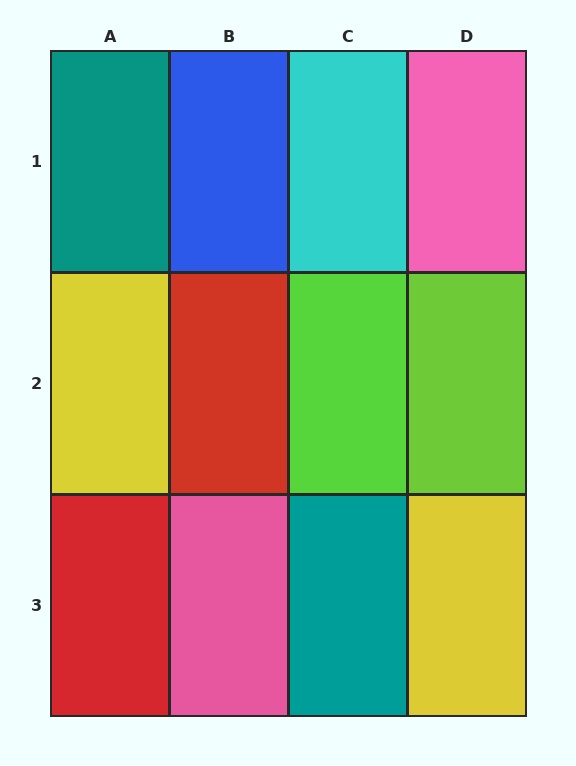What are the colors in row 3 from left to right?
Red, pink, teal, yellow.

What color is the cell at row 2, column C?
Lime.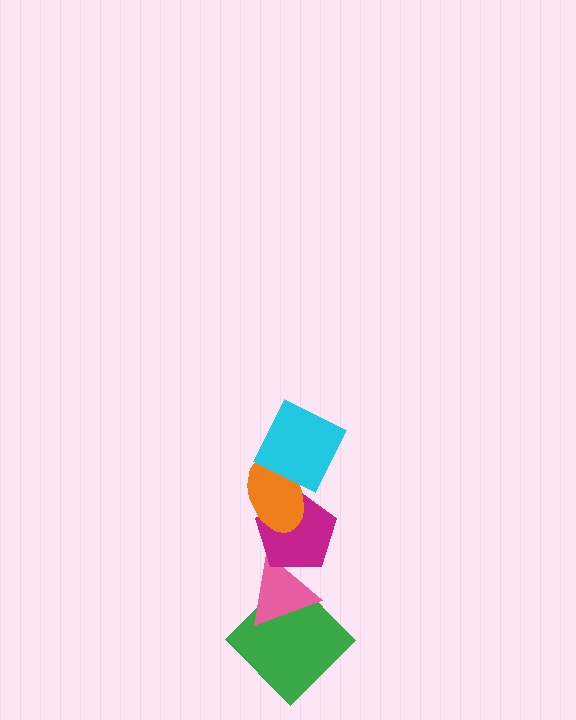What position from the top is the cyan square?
The cyan square is 1st from the top.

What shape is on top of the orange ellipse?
The cyan square is on top of the orange ellipse.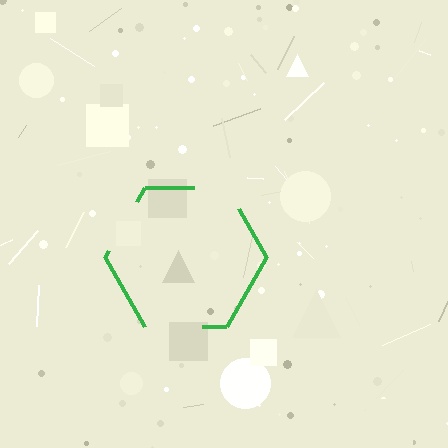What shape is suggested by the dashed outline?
The dashed outline suggests a hexagon.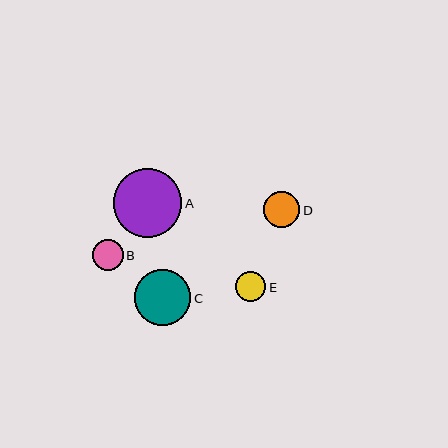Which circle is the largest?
Circle A is the largest with a size of approximately 69 pixels.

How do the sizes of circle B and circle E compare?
Circle B and circle E are approximately the same size.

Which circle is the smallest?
Circle E is the smallest with a size of approximately 30 pixels.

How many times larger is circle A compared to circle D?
Circle A is approximately 1.9 times the size of circle D.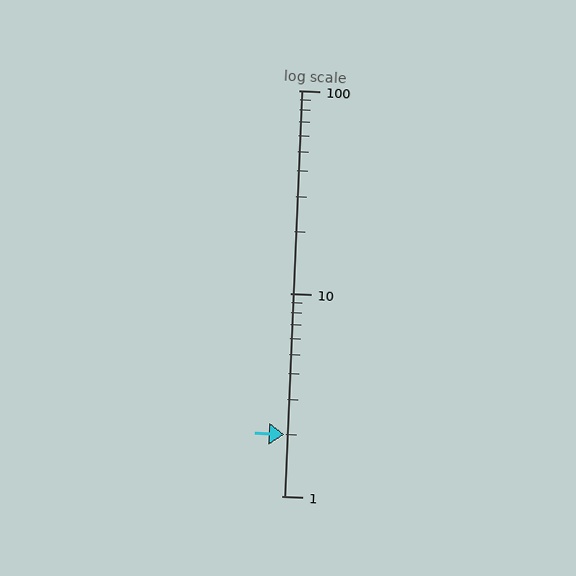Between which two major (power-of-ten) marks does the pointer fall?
The pointer is between 1 and 10.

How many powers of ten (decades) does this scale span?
The scale spans 2 decades, from 1 to 100.